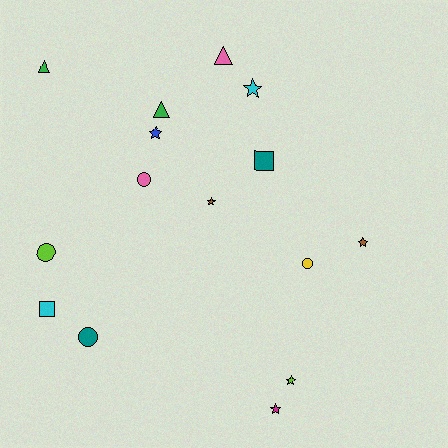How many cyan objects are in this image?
There are 2 cyan objects.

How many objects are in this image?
There are 15 objects.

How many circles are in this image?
There are 4 circles.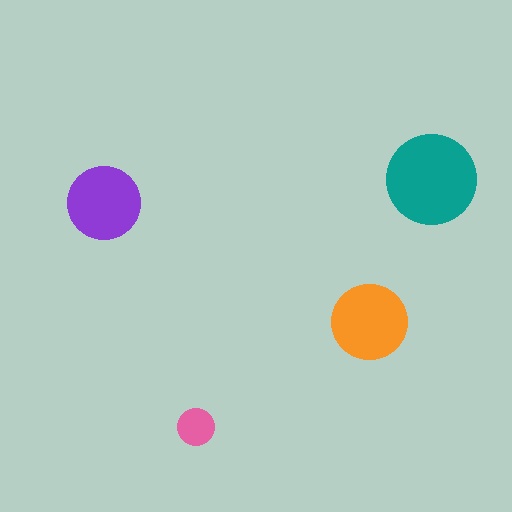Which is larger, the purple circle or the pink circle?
The purple one.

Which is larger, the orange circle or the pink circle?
The orange one.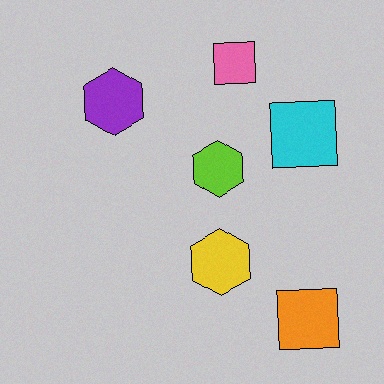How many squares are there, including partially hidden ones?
There are 3 squares.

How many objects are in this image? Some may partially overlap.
There are 6 objects.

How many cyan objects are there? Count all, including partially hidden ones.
There is 1 cyan object.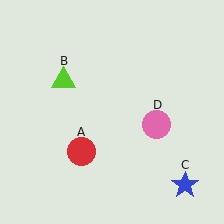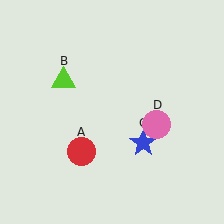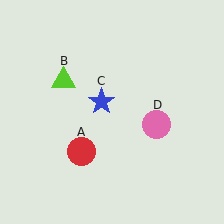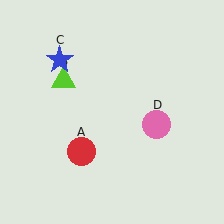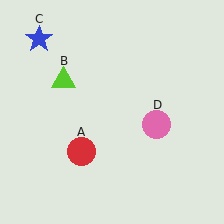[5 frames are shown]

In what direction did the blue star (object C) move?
The blue star (object C) moved up and to the left.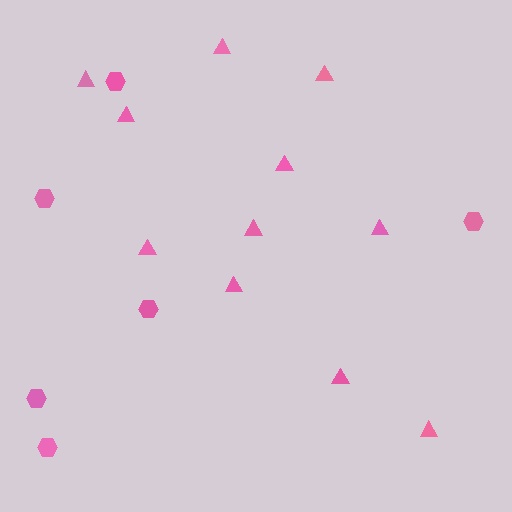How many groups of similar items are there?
There are 2 groups: one group of hexagons (6) and one group of triangles (11).